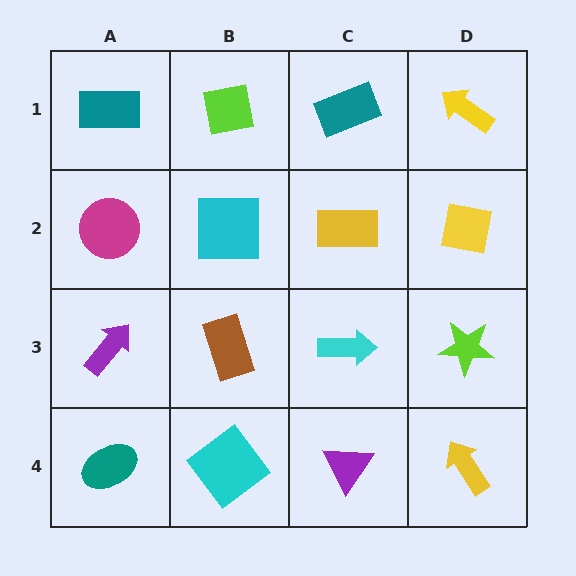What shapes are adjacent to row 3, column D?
A yellow square (row 2, column D), a yellow arrow (row 4, column D), a cyan arrow (row 3, column C).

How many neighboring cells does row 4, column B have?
3.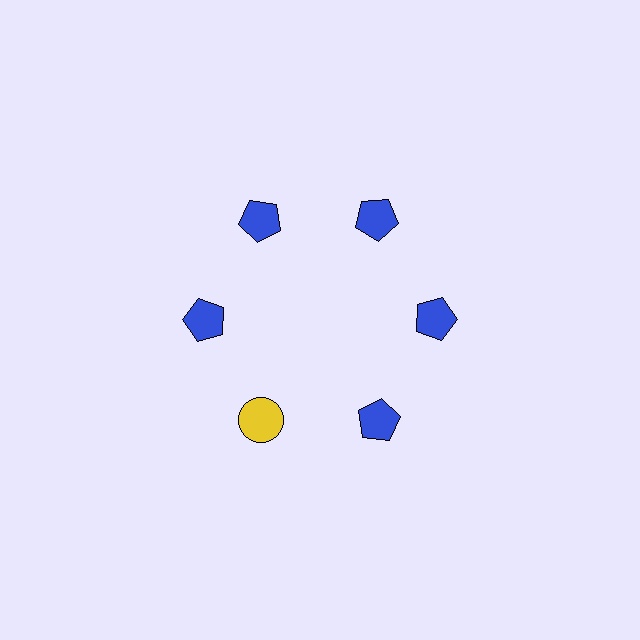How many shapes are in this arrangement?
There are 6 shapes arranged in a ring pattern.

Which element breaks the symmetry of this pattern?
The yellow circle at roughly the 7 o'clock position breaks the symmetry. All other shapes are blue pentagons.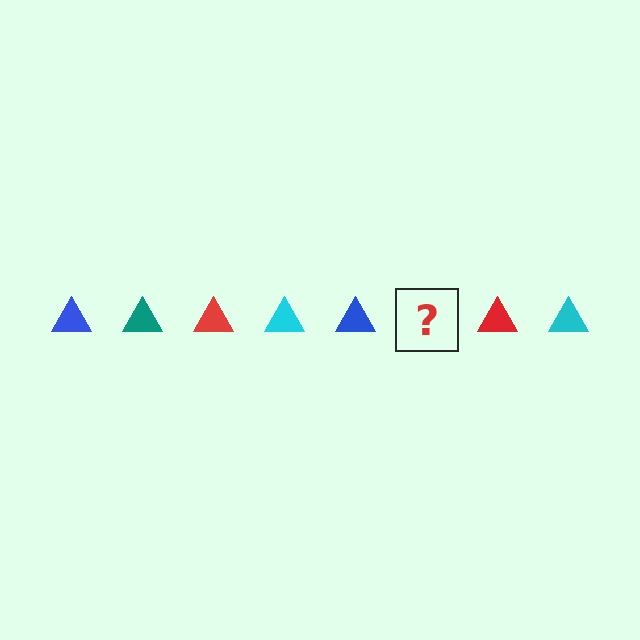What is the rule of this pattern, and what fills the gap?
The rule is that the pattern cycles through blue, teal, red, cyan triangles. The gap should be filled with a teal triangle.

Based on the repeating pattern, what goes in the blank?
The blank should be a teal triangle.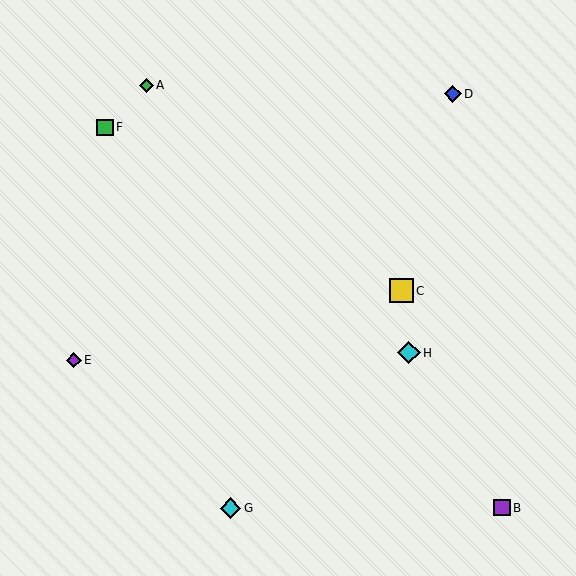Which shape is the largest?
The yellow square (labeled C) is the largest.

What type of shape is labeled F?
Shape F is a green square.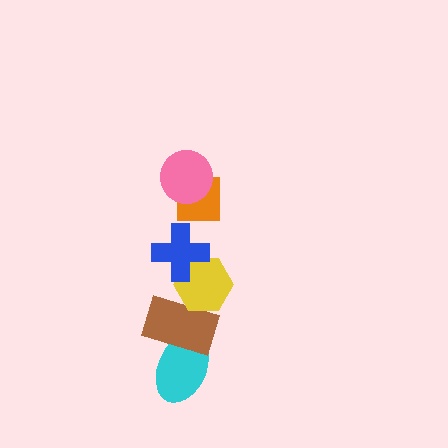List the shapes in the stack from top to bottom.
From top to bottom: the pink circle, the orange square, the blue cross, the yellow hexagon, the brown rectangle, the cyan ellipse.